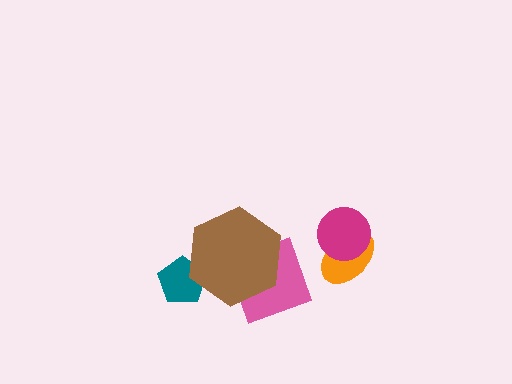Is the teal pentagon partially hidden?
Yes, it is partially covered by another shape.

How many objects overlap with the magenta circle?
1 object overlaps with the magenta circle.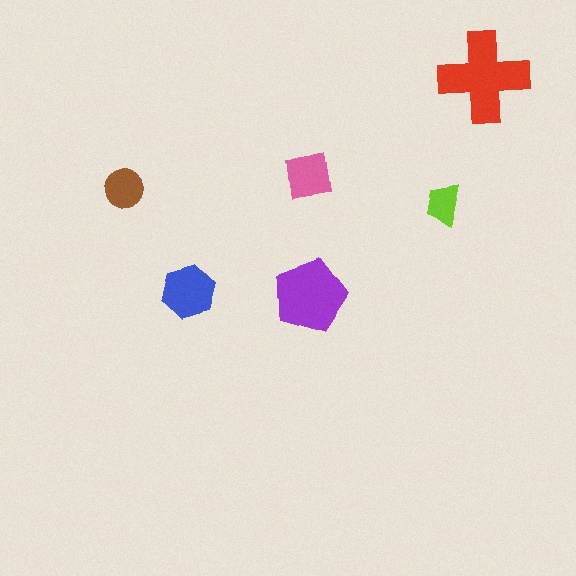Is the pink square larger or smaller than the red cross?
Smaller.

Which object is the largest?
The red cross.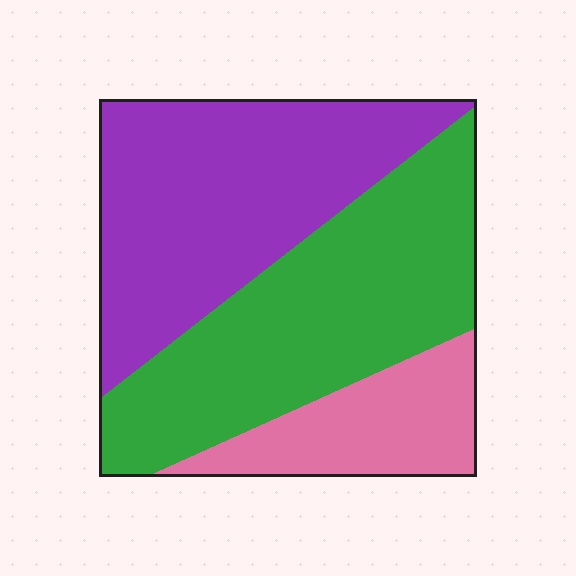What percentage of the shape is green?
Green takes up about two fifths (2/5) of the shape.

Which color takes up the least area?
Pink, at roughly 15%.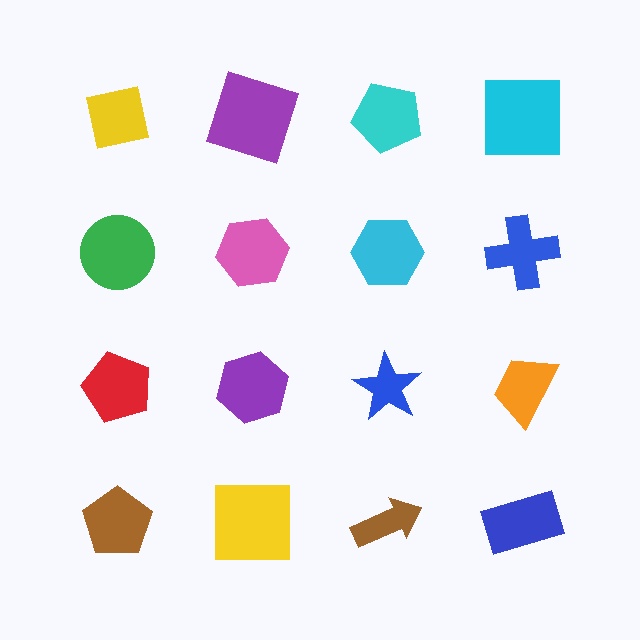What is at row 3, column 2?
A purple hexagon.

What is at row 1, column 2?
A purple square.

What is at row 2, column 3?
A cyan hexagon.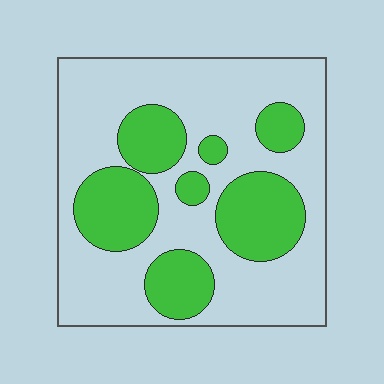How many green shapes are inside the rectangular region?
7.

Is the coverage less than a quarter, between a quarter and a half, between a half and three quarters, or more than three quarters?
Between a quarter and a half.